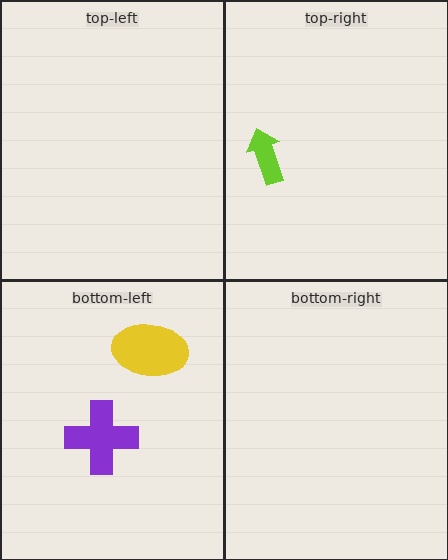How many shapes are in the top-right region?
1.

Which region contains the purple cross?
The bottom-left region.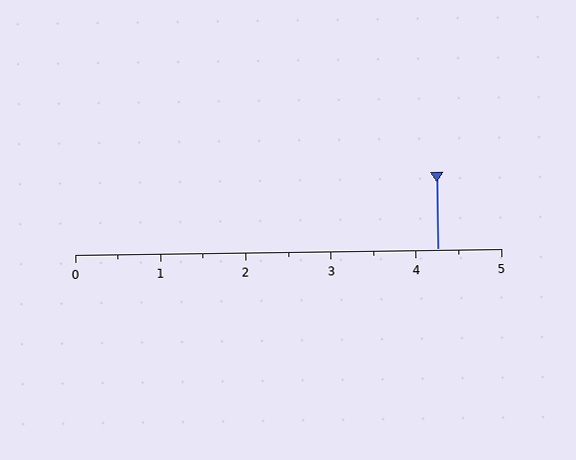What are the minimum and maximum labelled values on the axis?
The axis runs from 0 to 5.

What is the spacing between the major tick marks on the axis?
The major ticks are spaced 1 apart.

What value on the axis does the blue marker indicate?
The marker indicates approximately 4.2.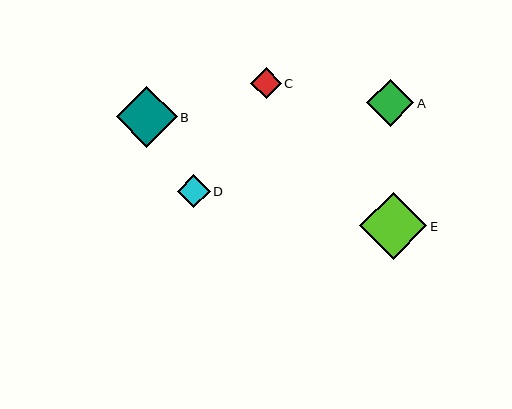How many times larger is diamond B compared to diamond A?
Diamond B is approximately 1.3 times the size of diamond A.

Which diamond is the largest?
Diamond E is the largest with a size of approximately 67 pixels.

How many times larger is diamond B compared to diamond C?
Diamond B is approximately 2.0 times the size of diamond C.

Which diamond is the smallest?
Diamond C is the smallest with a size of approximately 31 pixels.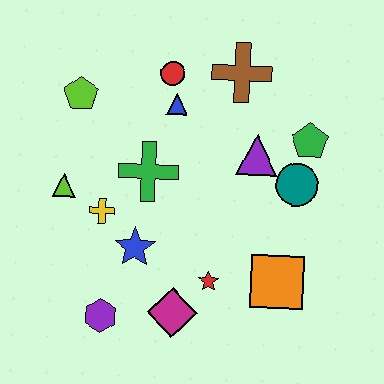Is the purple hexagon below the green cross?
Yes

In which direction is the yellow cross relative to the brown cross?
The yellow cross is below the brown cross.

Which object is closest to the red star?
The magenta diamond is closest to the red star.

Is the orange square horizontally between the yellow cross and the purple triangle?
No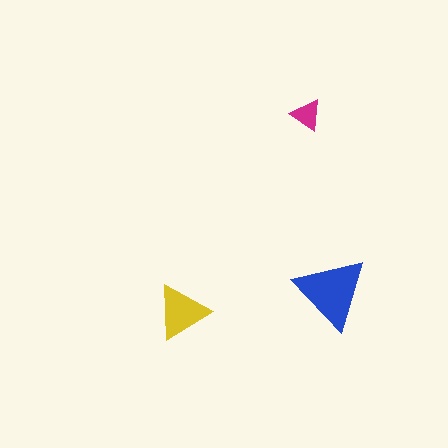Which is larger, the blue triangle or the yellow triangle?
The blue one.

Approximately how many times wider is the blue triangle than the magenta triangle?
About 2.5 times wider.